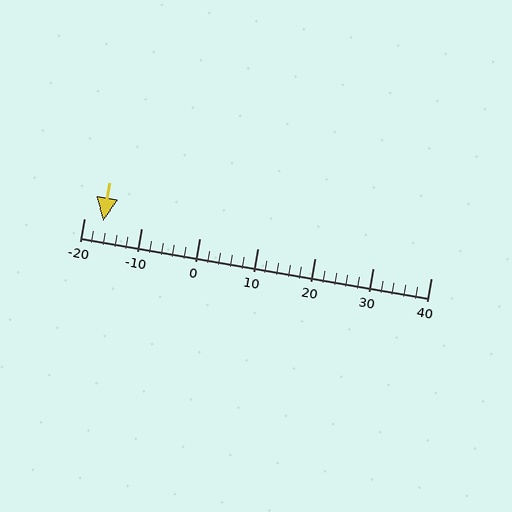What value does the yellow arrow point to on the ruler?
The yellow arrow points to approximately -17.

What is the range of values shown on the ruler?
The ruler shows values from -20 to 40.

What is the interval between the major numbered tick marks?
The major tick marks are spaced 10 units apart.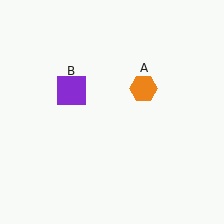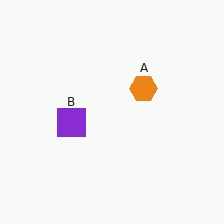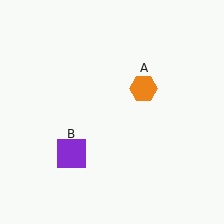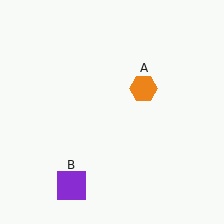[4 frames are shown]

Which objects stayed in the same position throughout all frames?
Orange hexagon (object A) remained stationary.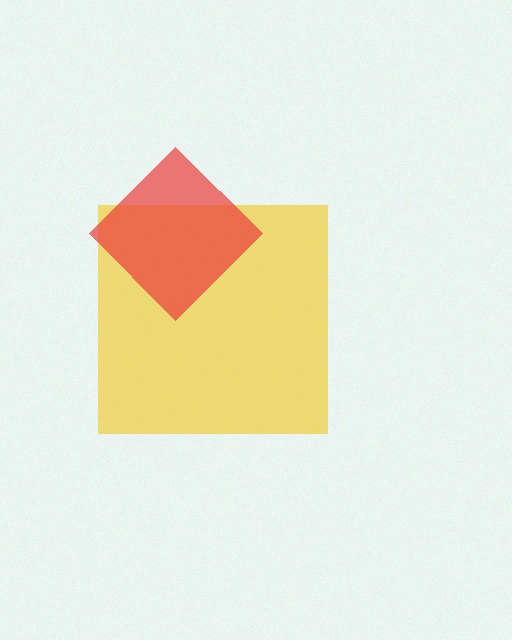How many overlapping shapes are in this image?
There are 2 overlapping shapes in the image.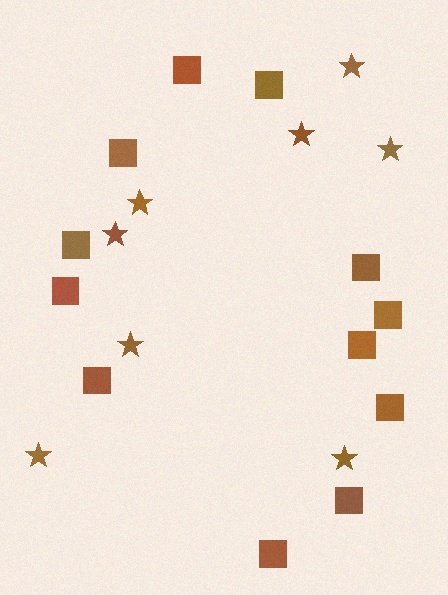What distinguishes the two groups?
There are 2 groups: one group of stars (8) and one group of squares (12).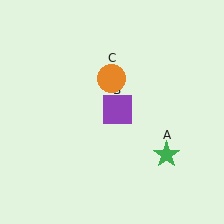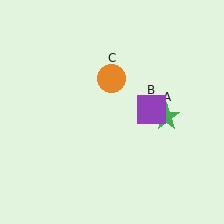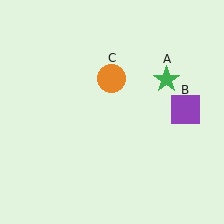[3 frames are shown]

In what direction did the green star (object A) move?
The green star (object A) moved up.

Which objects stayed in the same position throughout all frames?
Orange circle (object C) remained stationary.